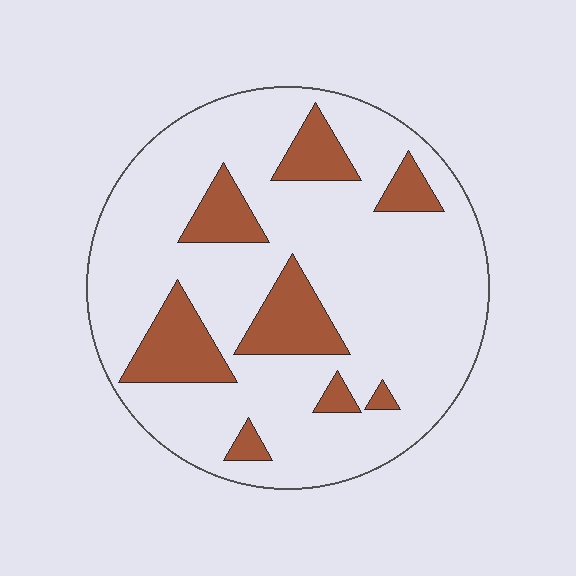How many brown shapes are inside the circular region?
8.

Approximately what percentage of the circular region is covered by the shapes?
Approximately 20%.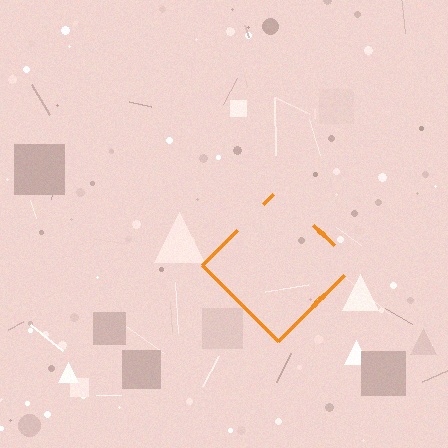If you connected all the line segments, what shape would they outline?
They would outline a diamond.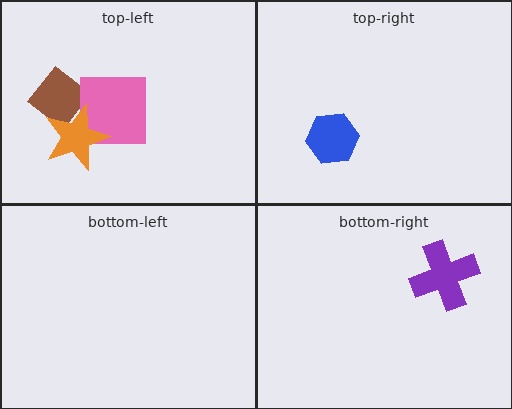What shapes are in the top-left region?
The brown diamond, the pink square, the orange star.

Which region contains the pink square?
The top-left region.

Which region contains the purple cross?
The bottom-right region.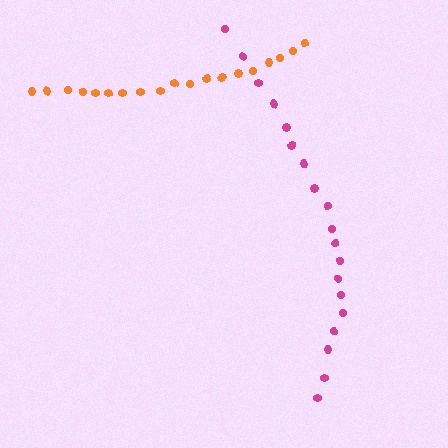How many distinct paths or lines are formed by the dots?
There are 2 distinct paths.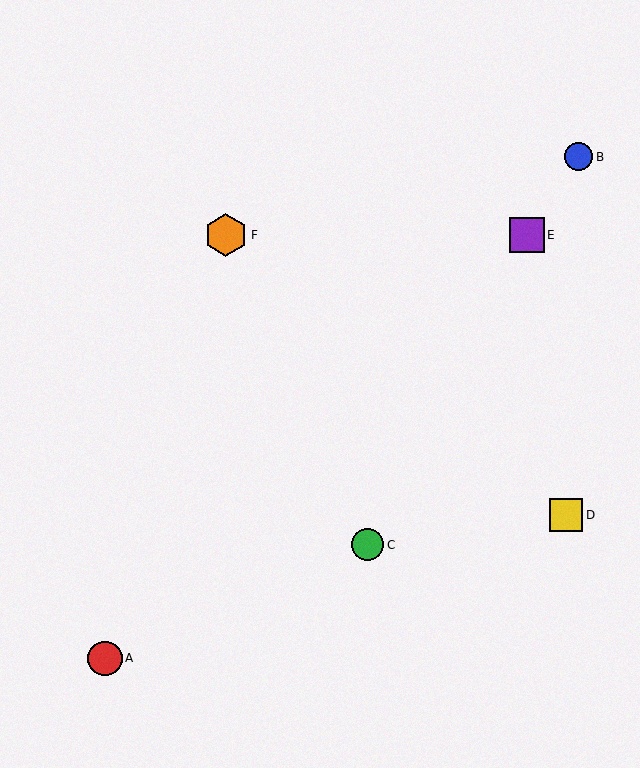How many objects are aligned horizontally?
2 objects (E, F) are aligned horizontally.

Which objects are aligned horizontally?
Objects E, F are aligned horizontally.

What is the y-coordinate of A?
Object A is at y≈658.